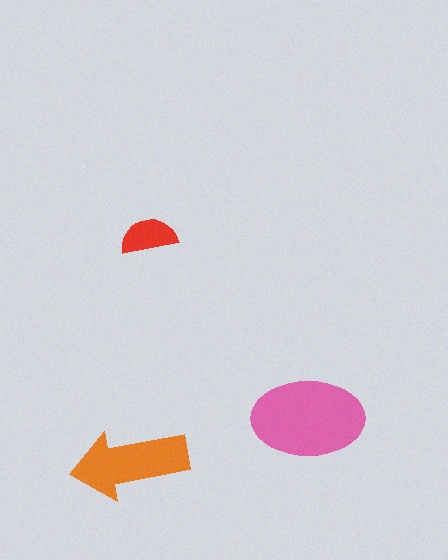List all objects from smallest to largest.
The red semicircle, the orange arrow, the pink ellipse.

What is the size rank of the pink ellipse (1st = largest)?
1st.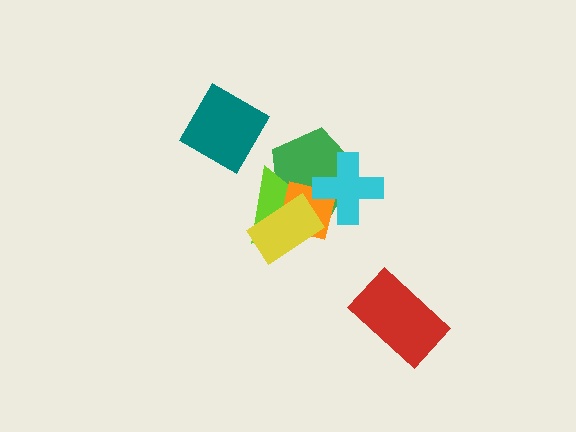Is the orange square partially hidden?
Yes, it is partially covered by another shape.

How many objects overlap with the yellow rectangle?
3 objects overlap with the yellow rectangle.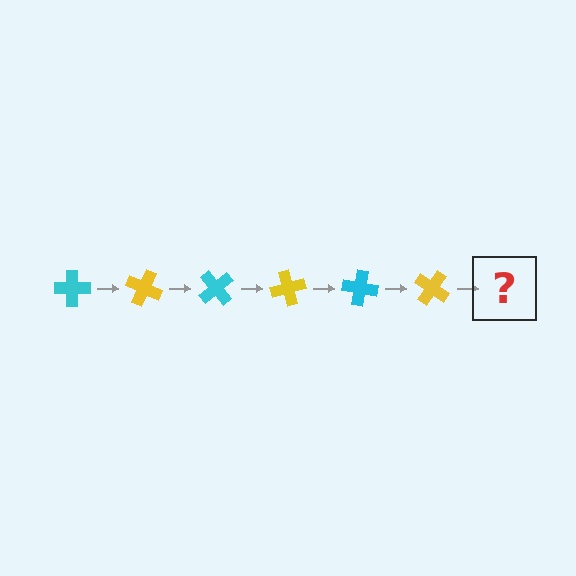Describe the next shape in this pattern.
It should be a cyan cross, rotated 150 degrees from the start.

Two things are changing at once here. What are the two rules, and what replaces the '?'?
The two rules are that it rotates 25 degrees each step and the color cycles through cyan and yellow. The '?' should be a cyan cross, rotated 150 degrees from the start.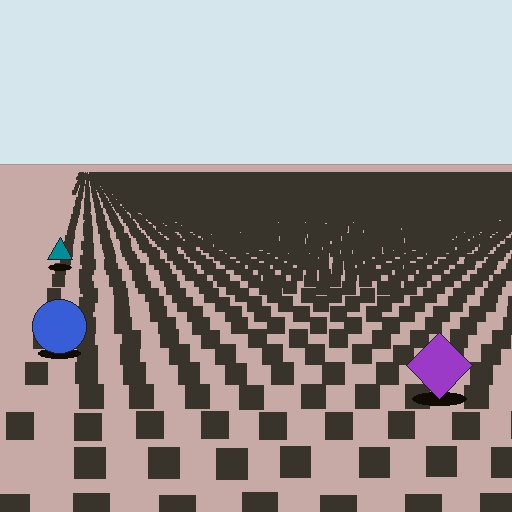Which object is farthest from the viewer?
The teal triangle is farthest from the viewer. It appears smaller and the ground texture around it is denser.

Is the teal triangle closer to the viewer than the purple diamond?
No. The purple diamond is closer — you can tell from the texture gradient: the ground texture is coarser near it.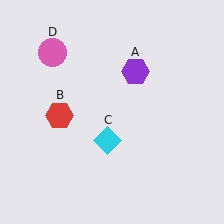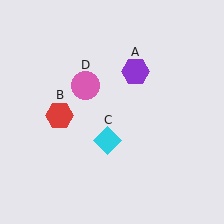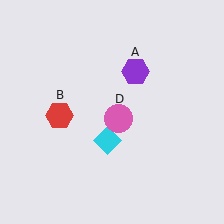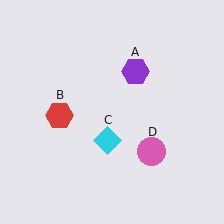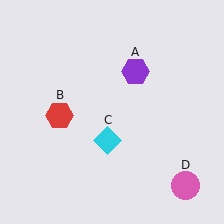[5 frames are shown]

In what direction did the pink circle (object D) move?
The pink circle (object D) moved down and to the right.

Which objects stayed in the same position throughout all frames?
Purple hexagon (object A) and red hexagon (object B) and cyan diamond (object C) remained stationary.